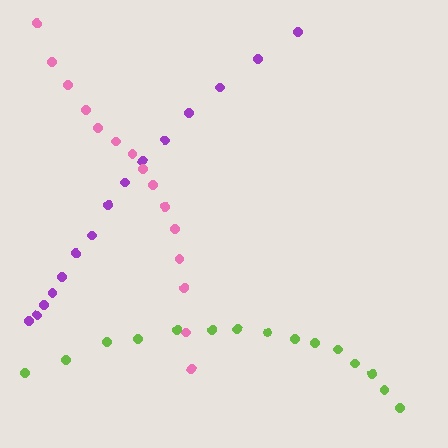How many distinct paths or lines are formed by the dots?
There are 3 distinct paths.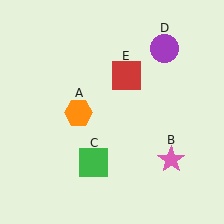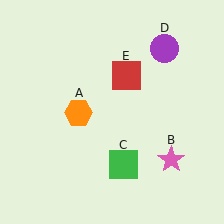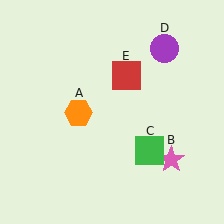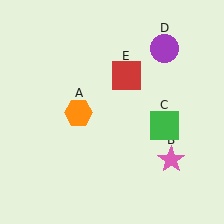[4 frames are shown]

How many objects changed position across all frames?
1 object changed position: green square (object C).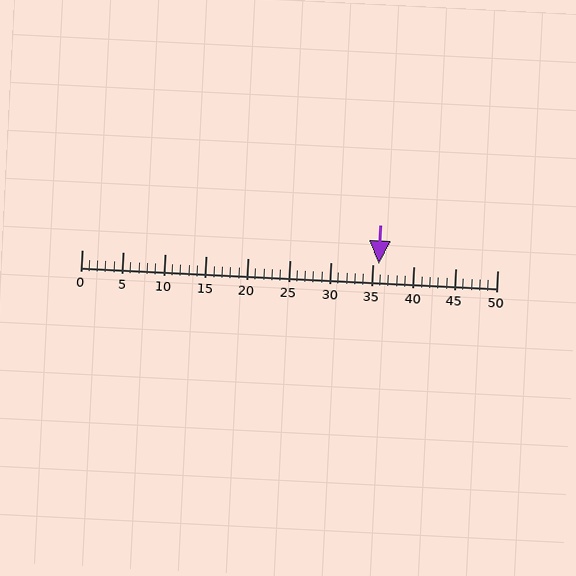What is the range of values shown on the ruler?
The ruler shows values from 0 to 50.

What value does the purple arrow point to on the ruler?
The purple arrow points to approximately 36.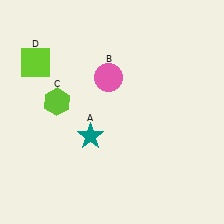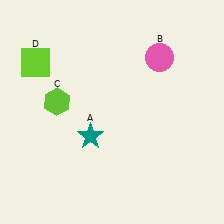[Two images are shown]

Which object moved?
The pink circle (B) moved right.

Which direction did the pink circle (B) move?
The pink circle (B) moved right.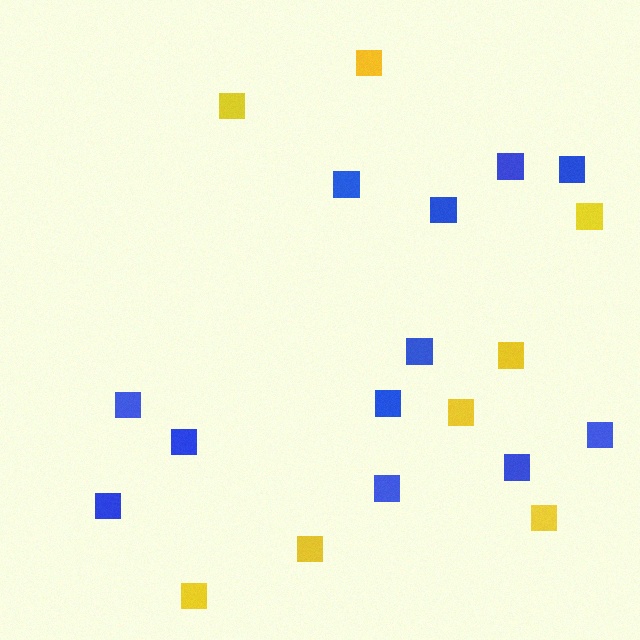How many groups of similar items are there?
There are 2 groups: one group of yellow squares (8) and one group of blue squares (12).